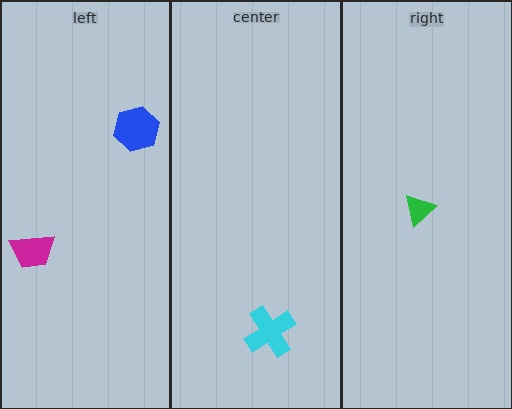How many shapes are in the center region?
1.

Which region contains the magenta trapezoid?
The left region.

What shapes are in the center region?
The cyan cross.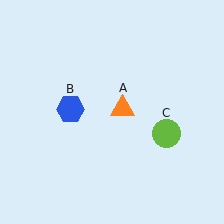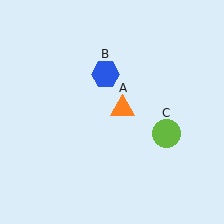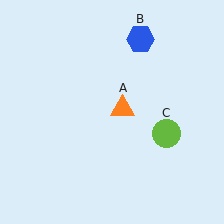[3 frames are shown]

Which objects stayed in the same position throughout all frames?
Orange triangle (object A) and lime circle (object C) remained stationary.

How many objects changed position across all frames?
1 object changed position: blue hexagon (object B).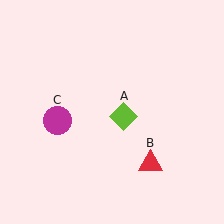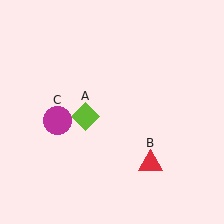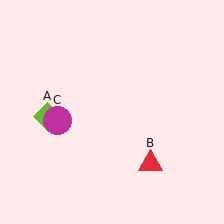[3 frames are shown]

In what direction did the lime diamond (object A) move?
The lime diamond (object A) moved left.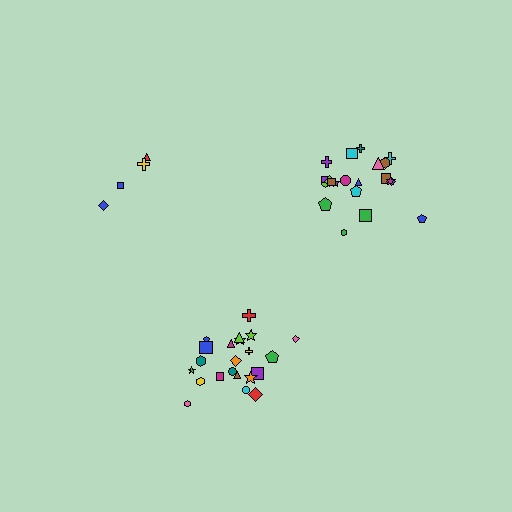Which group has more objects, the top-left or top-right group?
The top-right group.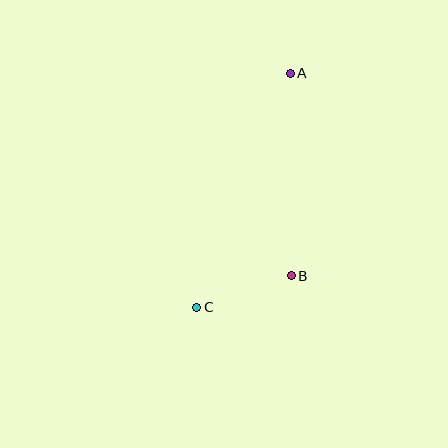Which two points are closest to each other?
Points B and C are closest to each other.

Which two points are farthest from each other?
Points A and C are farthest from each other.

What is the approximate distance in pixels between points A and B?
The distance between A and B is approximately 203 pixels.